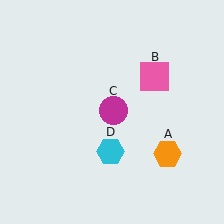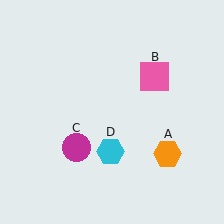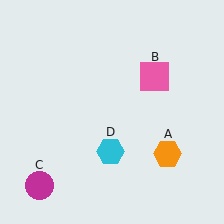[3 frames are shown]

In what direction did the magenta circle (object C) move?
The magenta circle (object C) moved down and to the left.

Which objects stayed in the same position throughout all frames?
Orange hexagon (object A) and pink square (object B) and cyan hexagon (object D) remained stationary.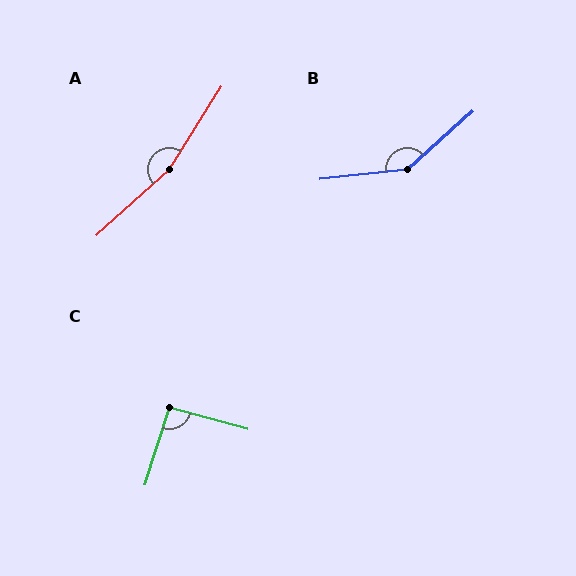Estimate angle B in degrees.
Approximately 144 degrees.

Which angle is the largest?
A, at approximately 164 degrees.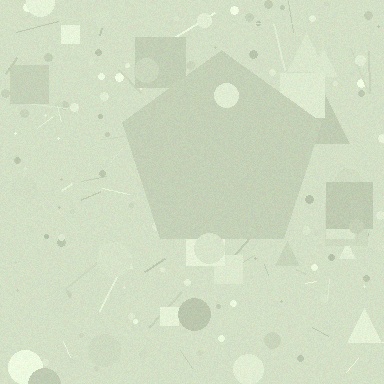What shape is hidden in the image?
A pentagon is hidden in the image.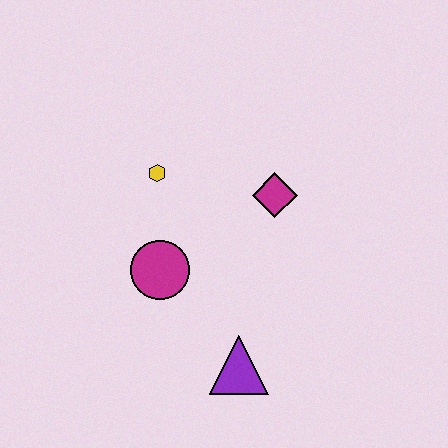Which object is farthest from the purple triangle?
The yellow hexagon is farthest from the purple triangle.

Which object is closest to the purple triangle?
The magenta circle is closest to the purple triangle.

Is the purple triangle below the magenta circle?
Yes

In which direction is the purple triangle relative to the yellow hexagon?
The purple triangle is below the yellow hexagon.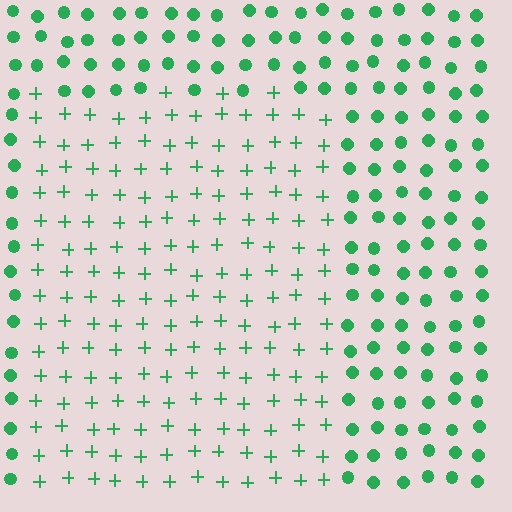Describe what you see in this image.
The image is filled with small green elements arranged in a uniform grid. A rectangle-shaped region contains plus signs, while the surrounding area contains circles. The boundary is defined purely by the change in element shape.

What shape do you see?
I see a rectangle.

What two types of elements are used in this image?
The image uses plus signs inside the rectangle region and circles outside it.